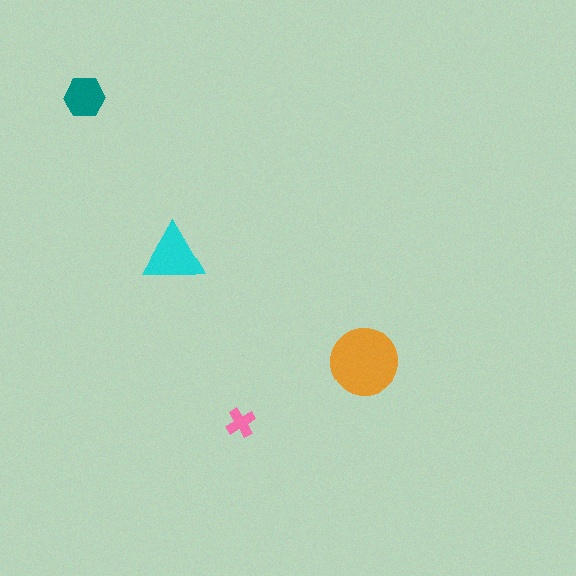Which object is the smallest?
The pink cross.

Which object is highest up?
The teal hexagon is topmost.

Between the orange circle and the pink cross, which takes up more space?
The orange circle.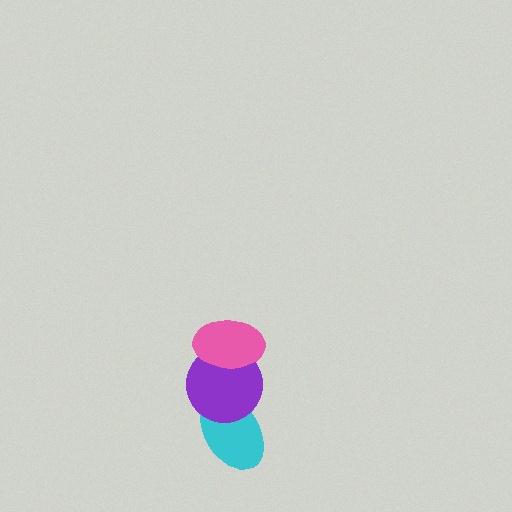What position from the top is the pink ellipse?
The pink ellipse is 1st from the top.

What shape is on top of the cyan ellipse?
The purple circle is on top of the cyan ellipse.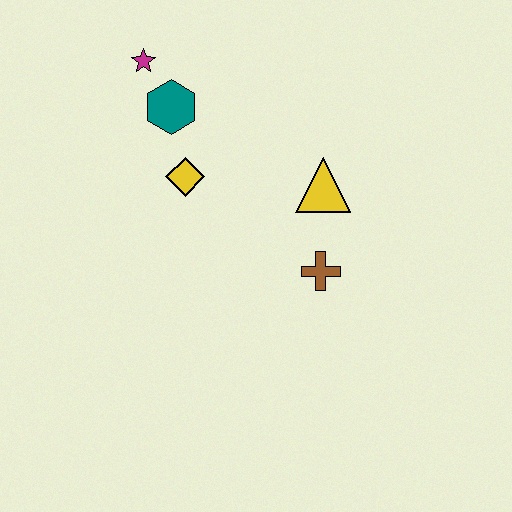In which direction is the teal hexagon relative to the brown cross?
The teal hexagon is above the brown cross.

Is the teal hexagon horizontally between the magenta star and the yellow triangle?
Yes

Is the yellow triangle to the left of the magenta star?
No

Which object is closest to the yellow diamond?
The teal hexagon is closest to the yellow diamond.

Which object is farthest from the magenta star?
The brown cross is farthest from the magenta star.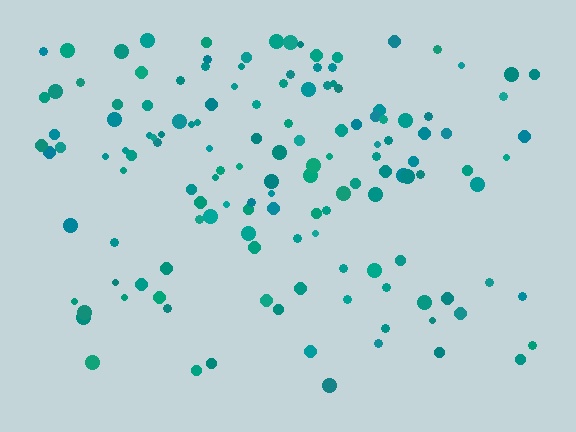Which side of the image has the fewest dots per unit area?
The bottom.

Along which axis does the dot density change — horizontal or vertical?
Vertical.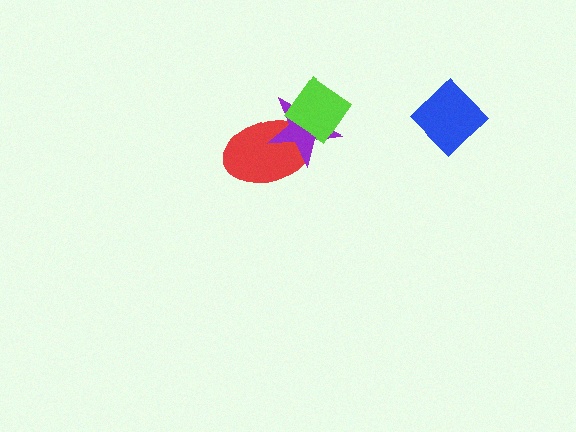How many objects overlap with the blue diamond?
0 objects overlap with the blue diamond.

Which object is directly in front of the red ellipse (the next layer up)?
The purple star is directly in front of the red ellipse.